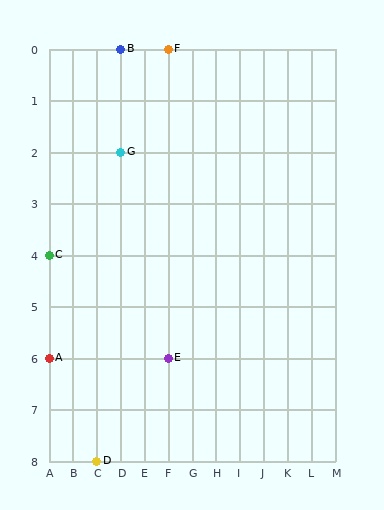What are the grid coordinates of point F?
Point F is at grid coordinates (F, 0).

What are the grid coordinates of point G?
Point G is at grid coordinates (D, 2).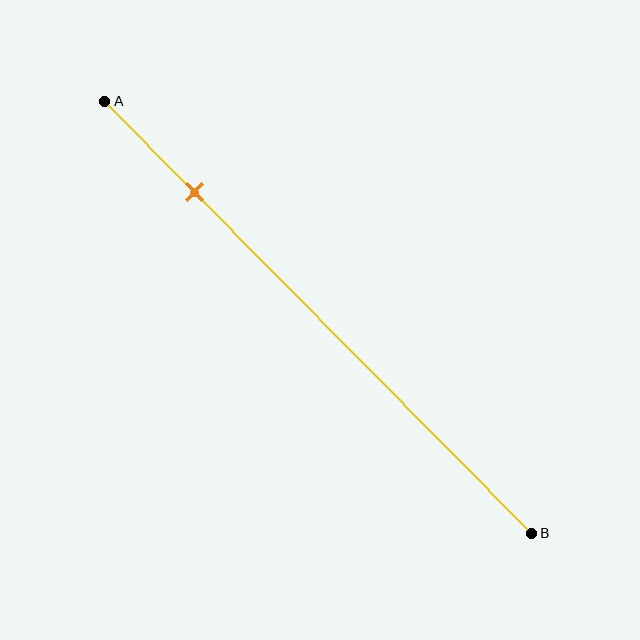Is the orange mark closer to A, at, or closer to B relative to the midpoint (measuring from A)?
The orange mark is closer to point A than the midpoint of segment AB.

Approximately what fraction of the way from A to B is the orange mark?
The orange mark is approximately 20% of the way from A to B.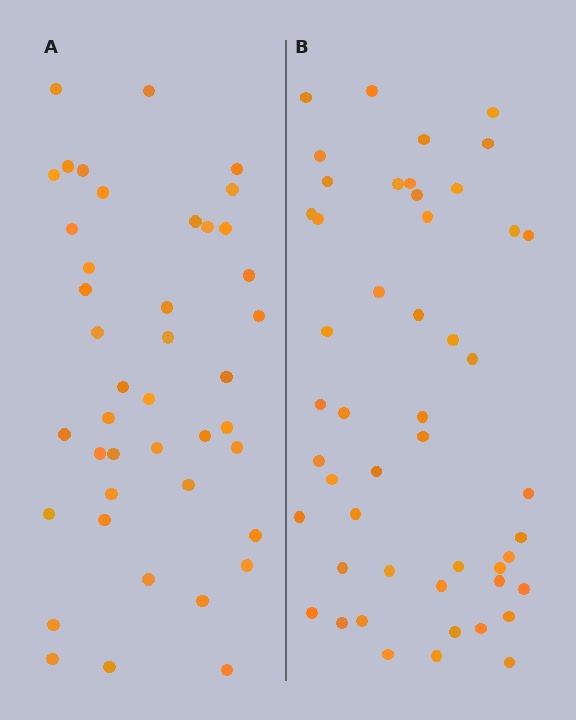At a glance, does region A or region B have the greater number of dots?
Region B (the right region) has more dots.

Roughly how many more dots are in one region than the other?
Region B has roughly 8 or so more dots than region A.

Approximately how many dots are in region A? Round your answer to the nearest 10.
About 40 dots. (The exact count is 42, which rounds to 40.)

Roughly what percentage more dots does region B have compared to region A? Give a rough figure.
About 15% more.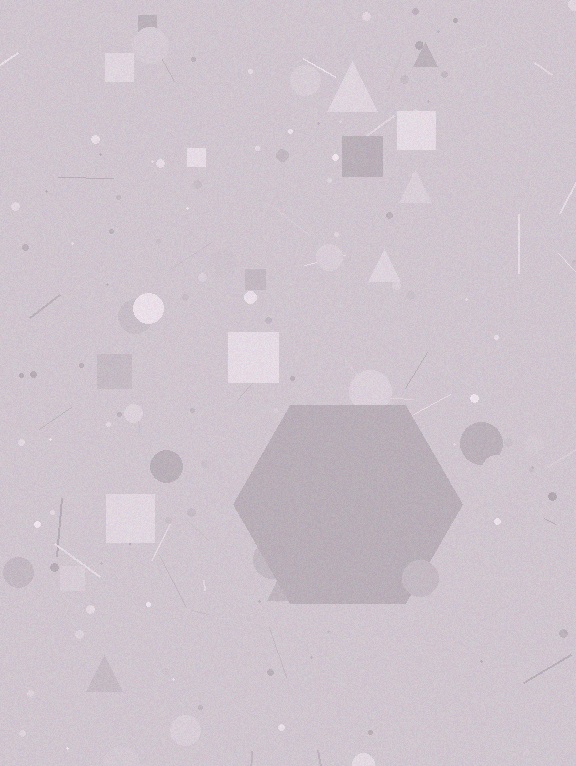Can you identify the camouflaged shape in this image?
The camouflaged shape is a hexagon.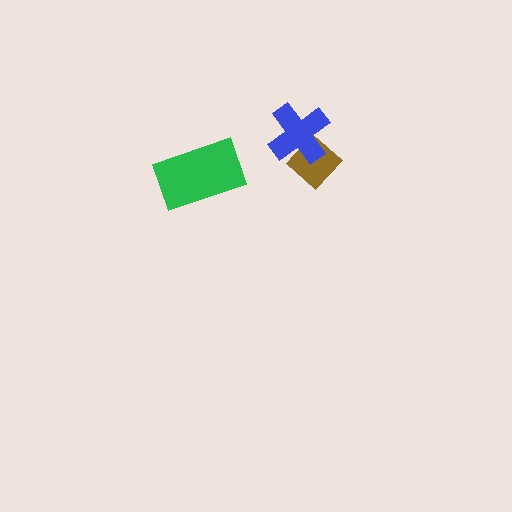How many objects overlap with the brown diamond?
1 object overlaps with the brown diamond.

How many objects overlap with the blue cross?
1 object overlaps with the blue cross.